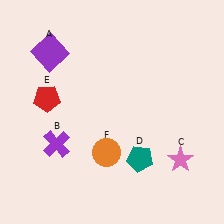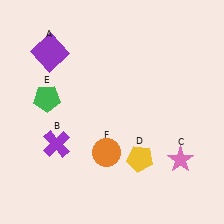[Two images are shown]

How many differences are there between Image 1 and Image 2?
There are 2 differences between the two images.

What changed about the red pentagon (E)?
In Image 1, E is red. In Image 2, it changed to green.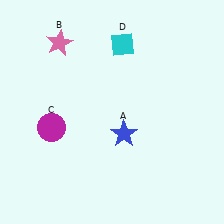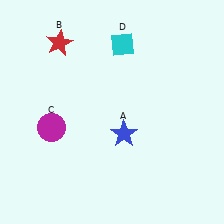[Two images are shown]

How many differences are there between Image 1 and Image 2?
There is 1 difference between the two images.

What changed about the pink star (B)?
In Image 1, B is pink. In Image 2, it changed to red.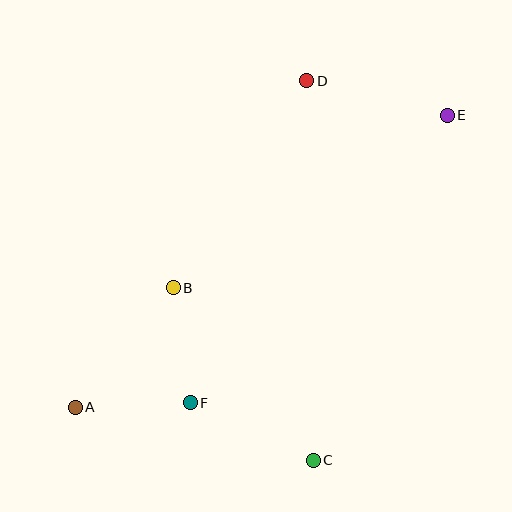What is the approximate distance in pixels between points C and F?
The distance between C and F is approximately 135 pixels.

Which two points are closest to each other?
Points A and F are closest to each other.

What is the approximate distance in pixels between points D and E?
The distance between D and E is approximately 145 pixels.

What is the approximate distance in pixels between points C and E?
The distance between C and E is approximately 370 pixels.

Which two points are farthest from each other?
Points A and E are farthest from each other.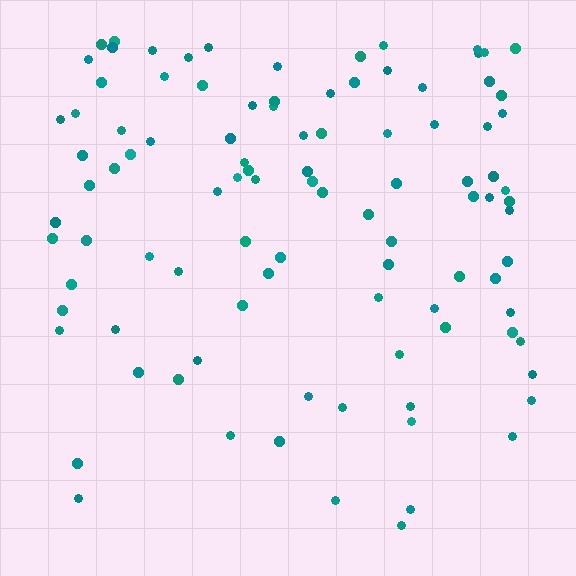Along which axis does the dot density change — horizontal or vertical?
Vertical.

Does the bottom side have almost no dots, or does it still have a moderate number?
Still a moderate number, just noticeably fewer than the top.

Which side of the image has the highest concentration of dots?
The top.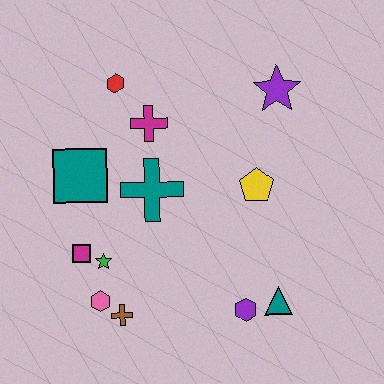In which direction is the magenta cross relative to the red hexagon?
The magenta cross is below the red hexagon.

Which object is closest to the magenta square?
The green star is closest to the magenta square.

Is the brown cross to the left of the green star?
No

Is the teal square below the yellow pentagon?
No